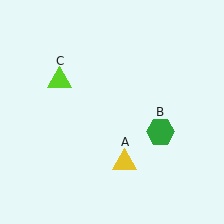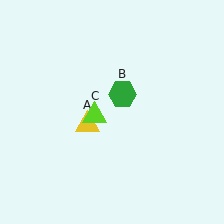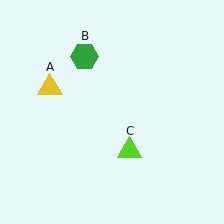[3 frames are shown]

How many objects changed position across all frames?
3 objects changed position: yellow triangle (object A), green hexagon (object B), lime triangle (object C).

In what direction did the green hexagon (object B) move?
The green hexagon (object B) moved up and to the left.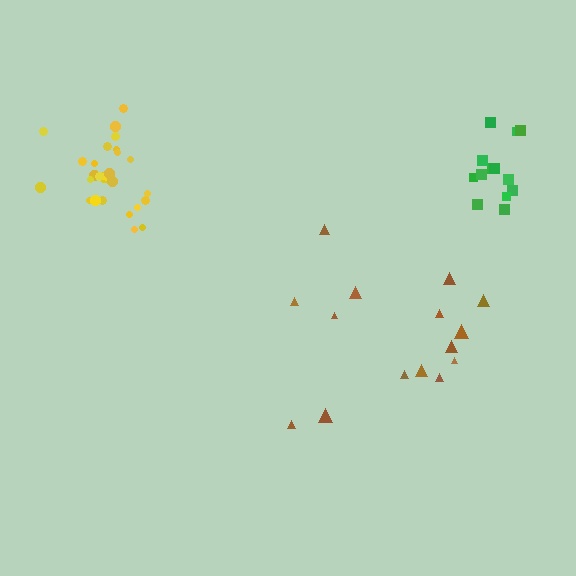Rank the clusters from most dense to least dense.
yellow, green, brown.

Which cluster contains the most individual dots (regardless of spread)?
Yellow (28).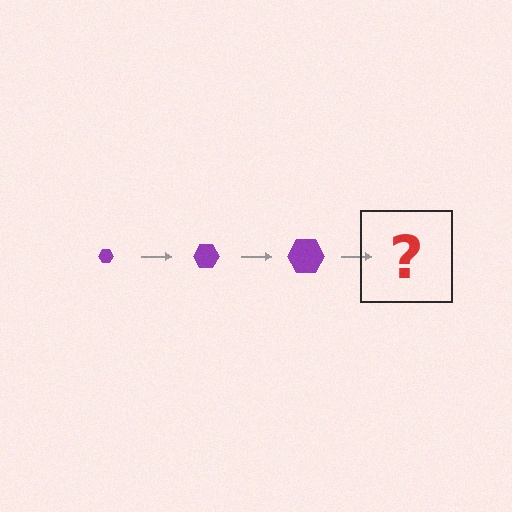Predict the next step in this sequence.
The next step is a purple hexagon, larger than the previous one.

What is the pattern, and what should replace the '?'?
The pattern is that the hexagon gets progressively larger each step. The '?' should be a purple hexagon, larger than the previous one.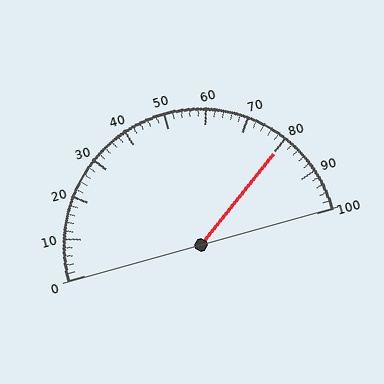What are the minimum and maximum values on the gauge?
The gauge ranges from 0 to 100.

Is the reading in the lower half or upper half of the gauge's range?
The reading is in the upper half of the range (0 to 100).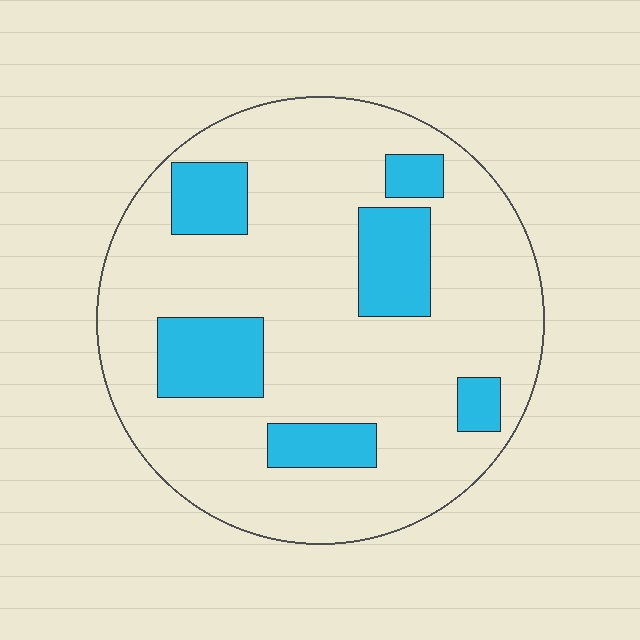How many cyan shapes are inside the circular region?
6.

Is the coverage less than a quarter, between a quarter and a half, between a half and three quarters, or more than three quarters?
Less than a quarter.